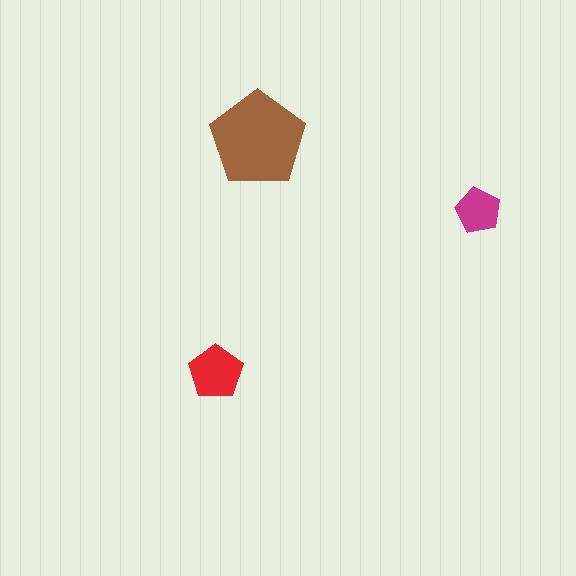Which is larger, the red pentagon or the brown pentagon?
The brown one.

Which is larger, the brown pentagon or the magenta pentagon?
The brown one.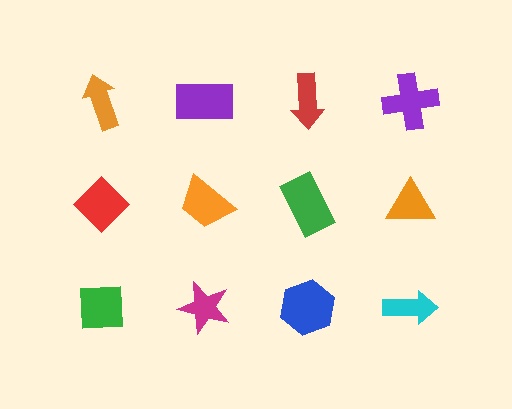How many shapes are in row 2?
4 shapes.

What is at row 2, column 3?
A green rectangle.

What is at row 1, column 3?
A red arrow.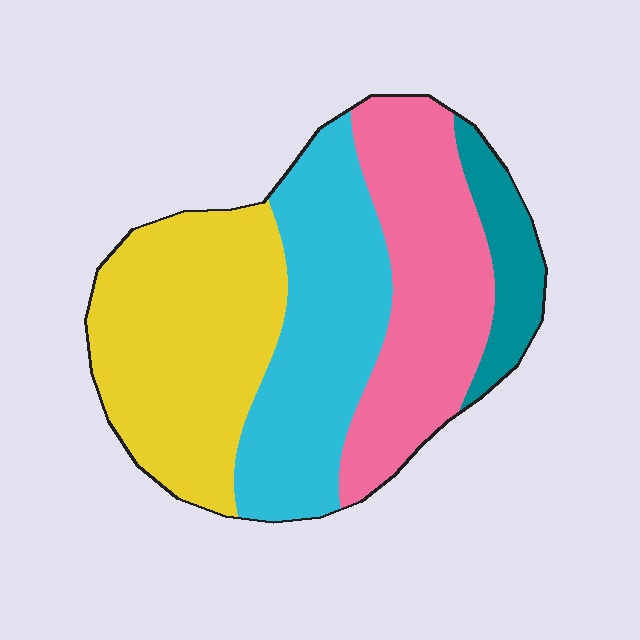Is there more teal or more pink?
Pink.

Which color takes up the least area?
Teal, at roughly 10%.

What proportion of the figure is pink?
Pink covers 29% of the figure.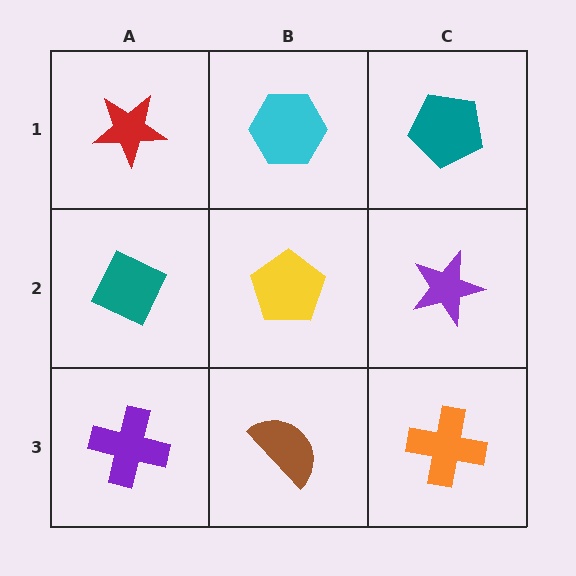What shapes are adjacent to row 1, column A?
A teal diamond (row 2, column A), a cyan hexagon (row 1, column B).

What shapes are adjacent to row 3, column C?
A purple star (row 2, column C), a brown semicircle (row 3, column B).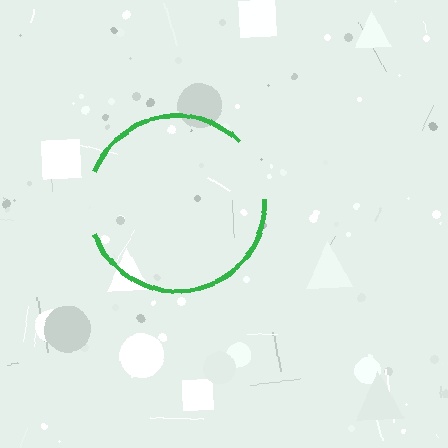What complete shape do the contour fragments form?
The contour fragments form a circle.